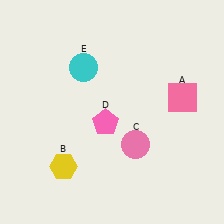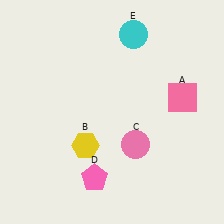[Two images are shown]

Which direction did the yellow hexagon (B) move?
The yellow hexagon (B) moved right.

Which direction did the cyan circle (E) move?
The cyan circle (E) moved right.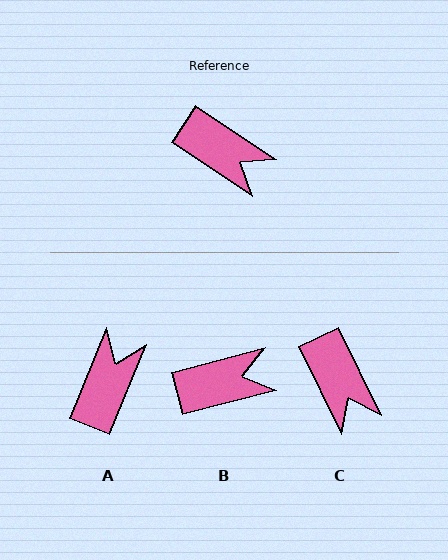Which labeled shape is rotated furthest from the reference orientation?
A, about 101 degrees away.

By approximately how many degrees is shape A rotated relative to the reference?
Approximately 101 degrees counter-clockwise.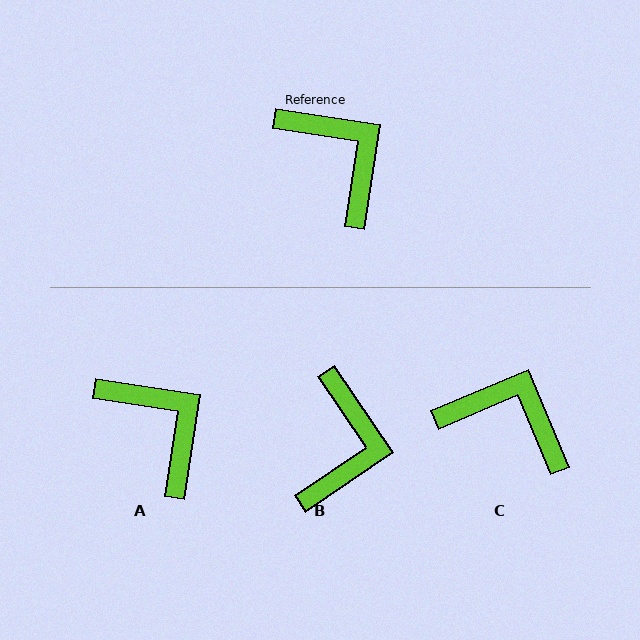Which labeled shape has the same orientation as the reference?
A.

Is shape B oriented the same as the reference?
No, it is off by about 47 degrees.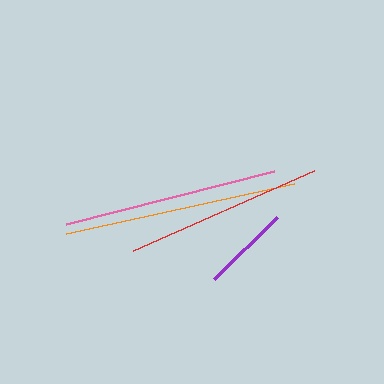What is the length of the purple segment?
The purple segment is approximately 89 pixels long.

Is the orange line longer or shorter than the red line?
The orange line is longer than the red line.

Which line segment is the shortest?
The purple line is the shortest at approximately 89 pixels.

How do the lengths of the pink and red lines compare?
The pink and red lines are approximately the same length.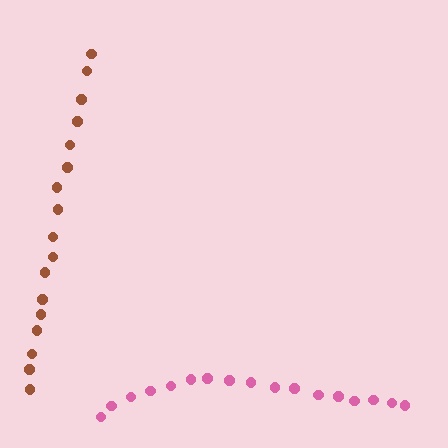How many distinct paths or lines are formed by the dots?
There are 2 distinct paths.